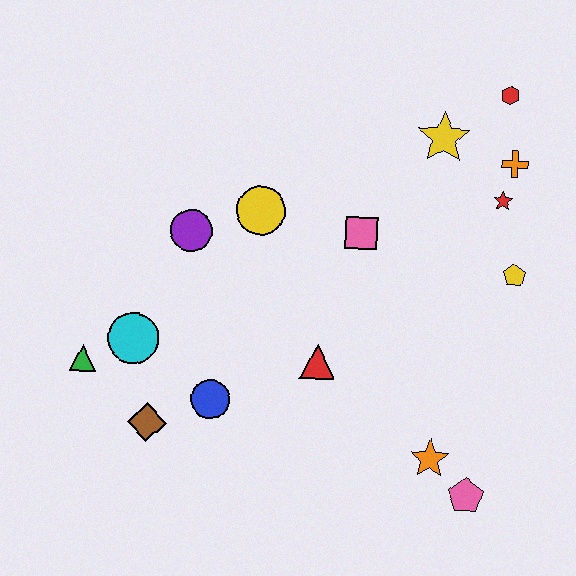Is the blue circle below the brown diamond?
No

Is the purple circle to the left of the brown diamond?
No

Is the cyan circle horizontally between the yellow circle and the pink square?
No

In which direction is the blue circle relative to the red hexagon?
The blue circle is below the red hexagon.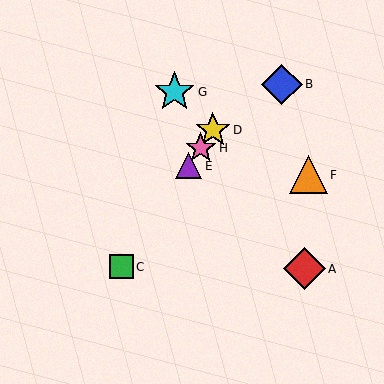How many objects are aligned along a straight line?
4 objects (C, D, E, H) are aligned along a straight line.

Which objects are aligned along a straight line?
Objects C, D, E, H are aligned along a straight line.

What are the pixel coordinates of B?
Object B is at (282, 84).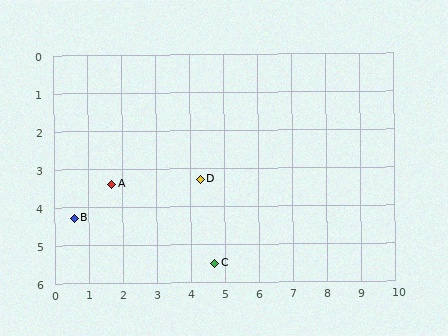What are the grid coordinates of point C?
Point C is at approximately (4.7, 5.5).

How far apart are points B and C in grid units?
Points B and C are about 4.3 grid units apart.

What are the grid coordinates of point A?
Point A is at approximately (1.7, 3.4).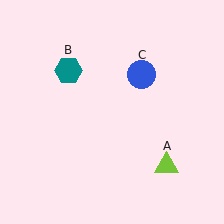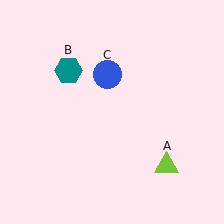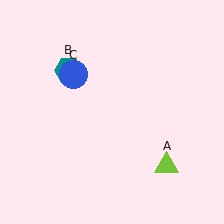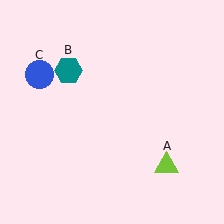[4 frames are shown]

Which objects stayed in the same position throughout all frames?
Lime triangle (object A) and teal hexagon (object B) remained stationary.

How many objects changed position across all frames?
1 object changed position: blue circle (object C).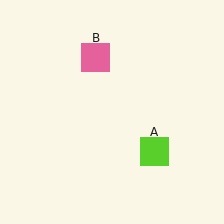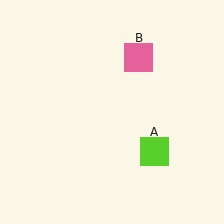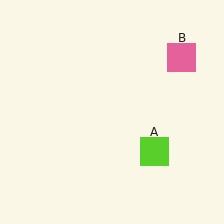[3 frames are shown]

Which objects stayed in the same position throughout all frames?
Lime square (object A) remained stationary.